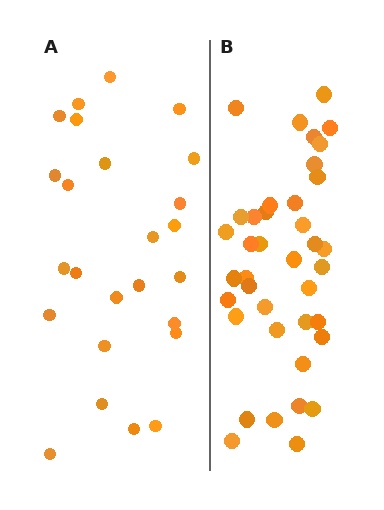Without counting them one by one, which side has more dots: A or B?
Region B (the right region) has more dots.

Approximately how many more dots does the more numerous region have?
Region B has approximately 15 more dots than region A.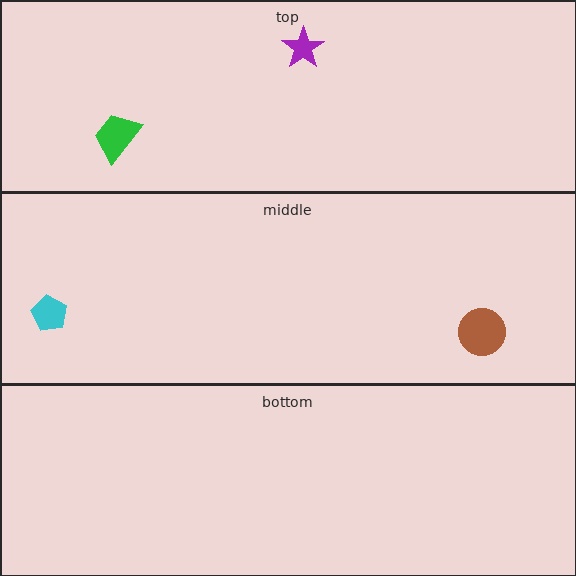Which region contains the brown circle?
The middle region.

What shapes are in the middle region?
The cyan pentagon, the brown circle.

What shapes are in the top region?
The purple star, the green trapezoid.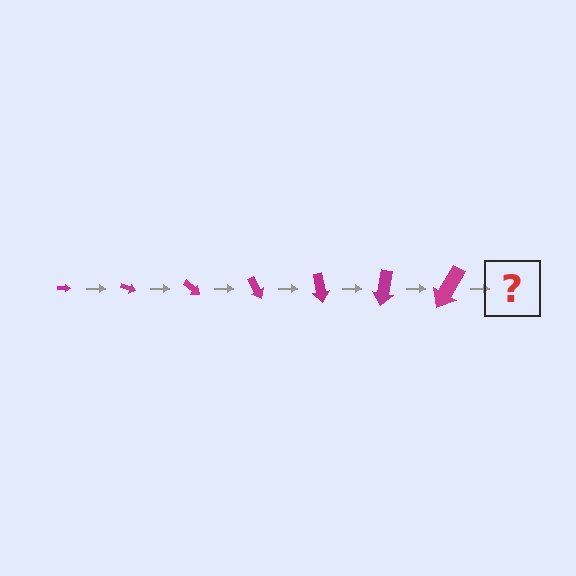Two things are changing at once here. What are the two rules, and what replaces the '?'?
The two rules are that the arrow grows larger each step and it rotates 20 degrees each step. The '?' should be an arrow, larger than the previous one and rotated 140 degrees from the start.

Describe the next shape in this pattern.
It should be an arrow, larger than the previous one and rotated 140 degrees from the start.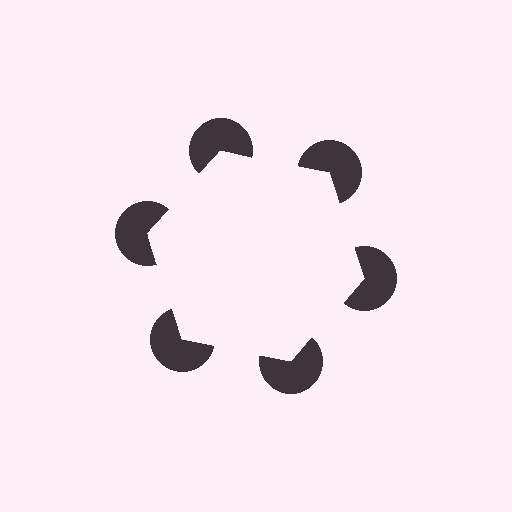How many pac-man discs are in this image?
There are 6 — one at each vertex of the illusory hexagon.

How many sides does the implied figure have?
6 sides.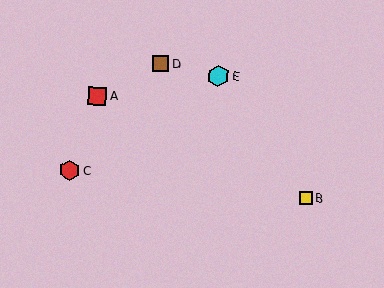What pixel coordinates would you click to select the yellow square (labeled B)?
Click at (306, 198) to select the yellow square B.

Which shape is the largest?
The cyan hexagon (labeled E) is the largest.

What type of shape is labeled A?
Shape A is a red square.